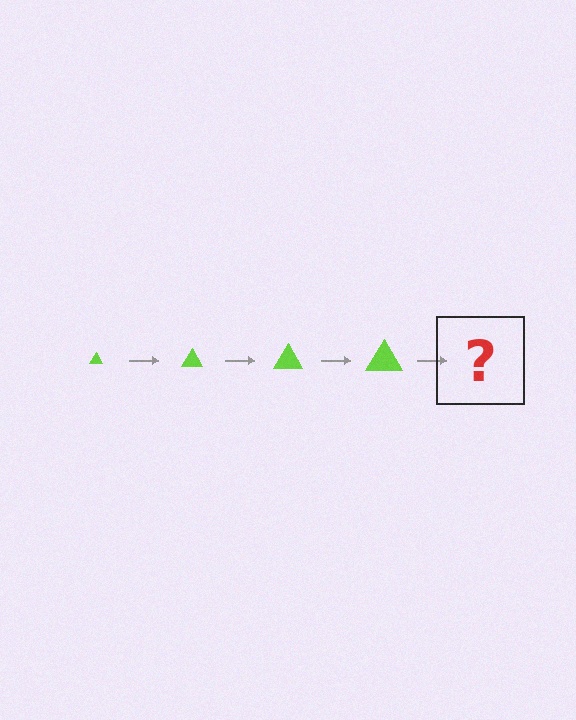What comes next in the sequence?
The next element should be a lime triangle, larger than the previous one.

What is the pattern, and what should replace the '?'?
The pattern is that the triangle gets progressively larger each step. The '?' should be a lime triangle, larger than the previous one.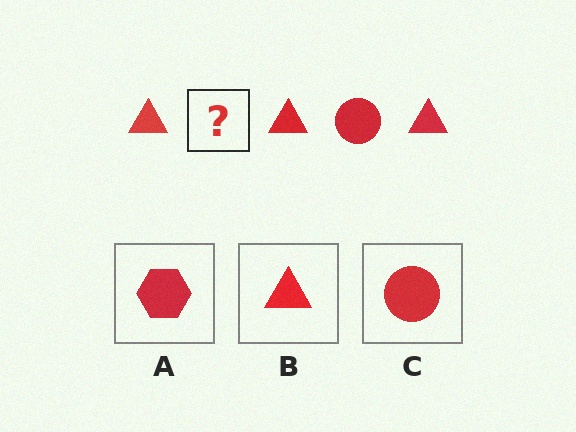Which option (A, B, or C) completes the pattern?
C.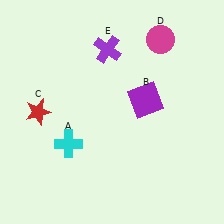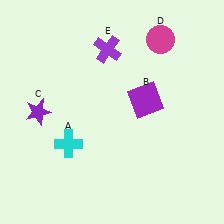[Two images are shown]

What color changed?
The star (C) changed from red in Image 1 to purple in Image 2.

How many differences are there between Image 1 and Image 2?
There is 1 difference between the two images.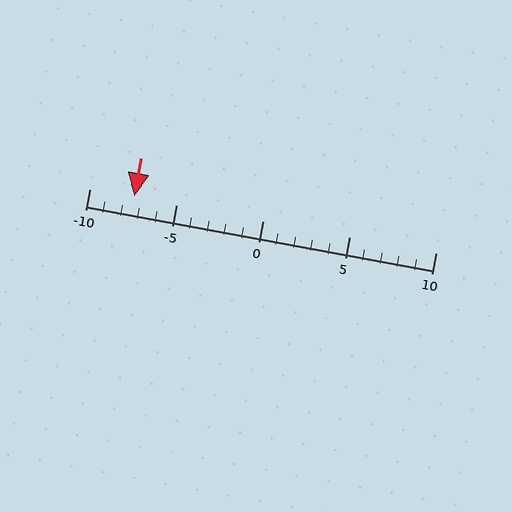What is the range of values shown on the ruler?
The ruler shows values from -10 to 10.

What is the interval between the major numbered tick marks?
The major tick marks are spaced 5 units apart.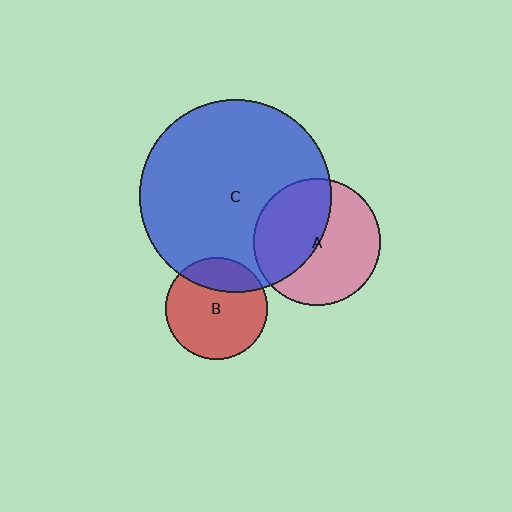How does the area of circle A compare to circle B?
Approximately 1.5 times.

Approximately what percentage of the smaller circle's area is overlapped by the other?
Approximately 45%.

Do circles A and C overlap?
Yes.